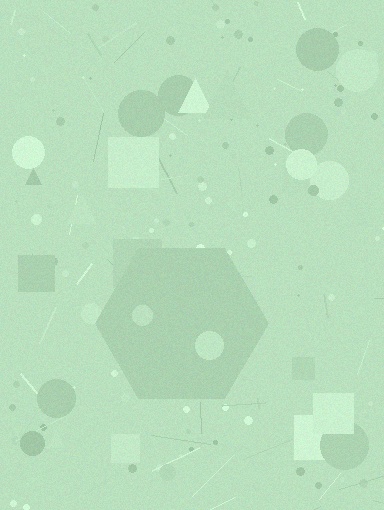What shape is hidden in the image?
A hexagon is hidden in the image.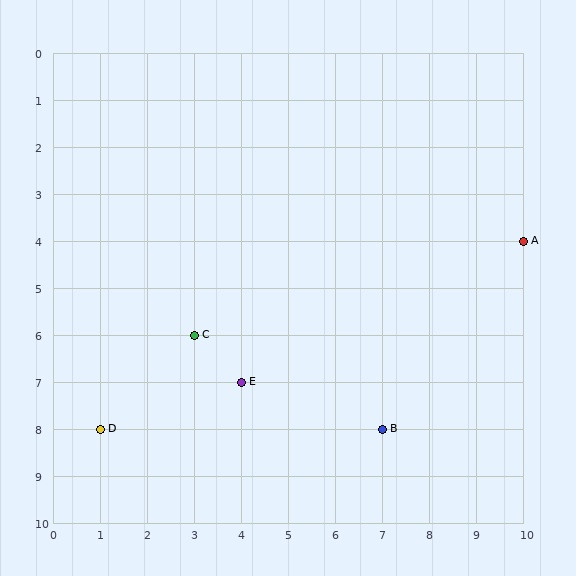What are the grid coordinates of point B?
Point B is at grid coordinates (7, 8).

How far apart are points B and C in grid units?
Points B and C are 4 columns and 2 rows apart (about 4.5 grid units diagonally).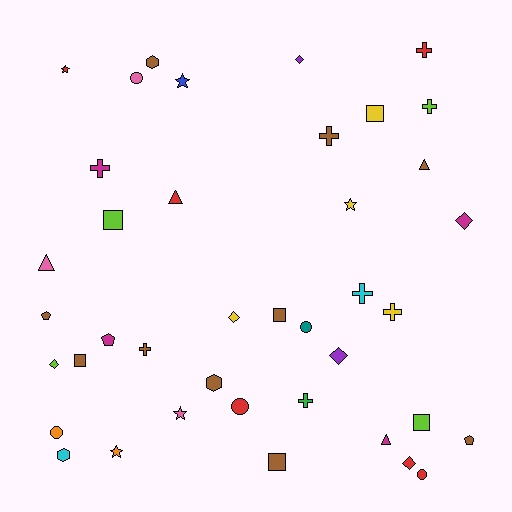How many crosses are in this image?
There are 8 crosses.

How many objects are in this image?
There are 40 objects.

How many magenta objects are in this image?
There are 4 magenta objects.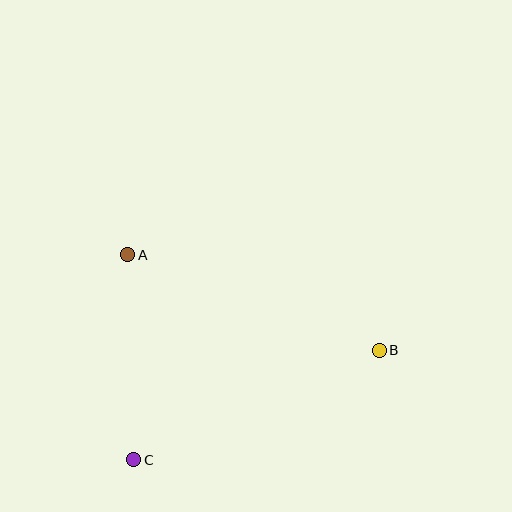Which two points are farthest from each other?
Points A and B are farthest from each other.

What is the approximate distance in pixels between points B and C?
The distance between B and C is approximately 269 pixels.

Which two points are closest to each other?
Points A and C are closest to each other.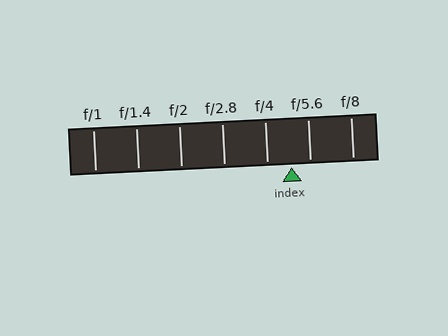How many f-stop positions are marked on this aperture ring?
There are 7 f-stop positions marked.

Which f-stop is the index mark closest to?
The index mark is closest to f/5.6.